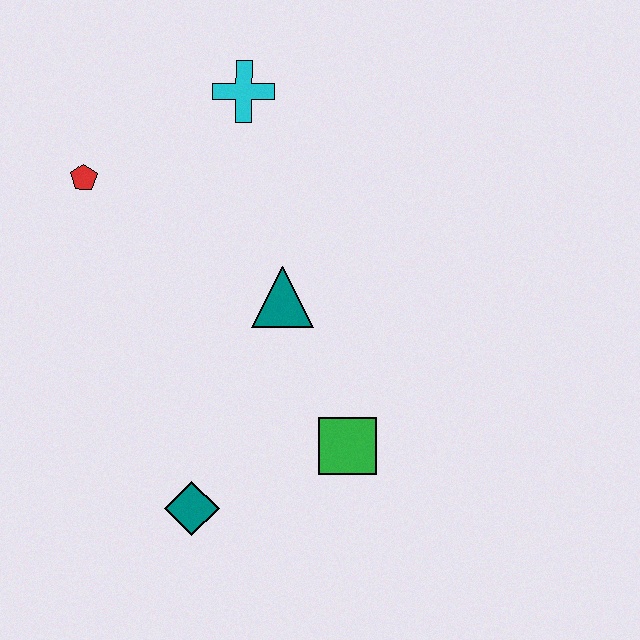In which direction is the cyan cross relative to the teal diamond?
The cyan cross is above the teal diamond.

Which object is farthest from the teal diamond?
The cyan cross is farthest from the teal diamond.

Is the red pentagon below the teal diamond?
No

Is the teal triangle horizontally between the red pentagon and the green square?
Yes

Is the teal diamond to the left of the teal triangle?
Yes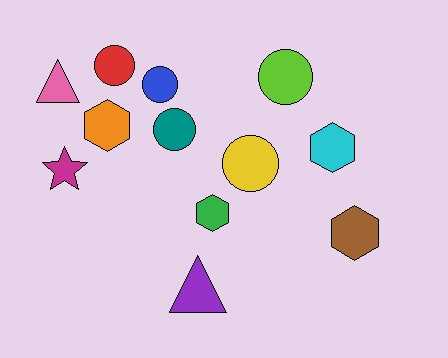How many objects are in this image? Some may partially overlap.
There are 12 objects.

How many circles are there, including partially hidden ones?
There are 5 circles.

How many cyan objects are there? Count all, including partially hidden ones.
There is 1 cyan object.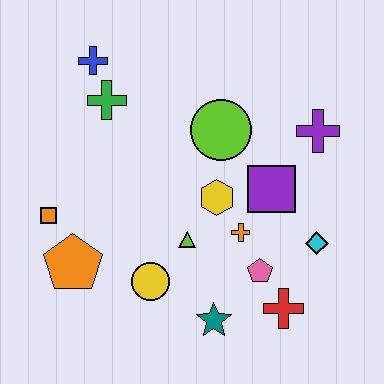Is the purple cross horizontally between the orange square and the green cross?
No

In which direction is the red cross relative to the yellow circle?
The red cross is to the right of the yellow circle.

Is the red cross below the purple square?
Yes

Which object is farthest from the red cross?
The blue cross is farthest from the red cross.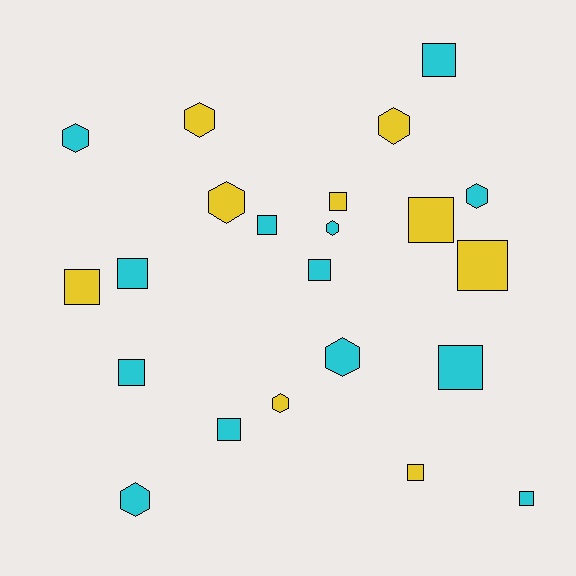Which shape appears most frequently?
Square, with 13 objects.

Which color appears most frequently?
Cyan, with 13 objects.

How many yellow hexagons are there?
There are 4 yellow hexagons.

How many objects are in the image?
There are 22 objects.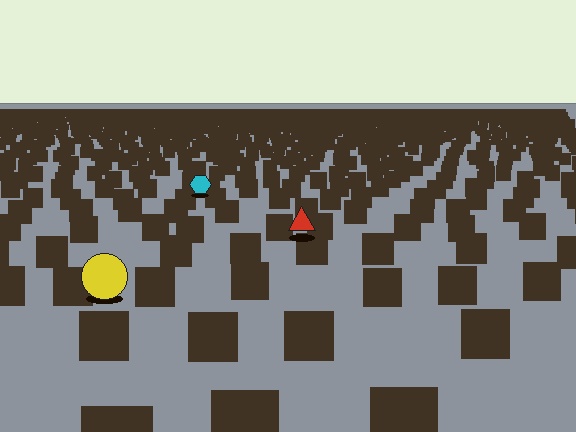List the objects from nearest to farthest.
From nearest to farthest: the yellow circle, the red triangle, the cyan hexagon.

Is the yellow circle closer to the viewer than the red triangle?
Yes. The yellow circle is closer — you can tell from the texture gradient: the ground texture is coarser near it.